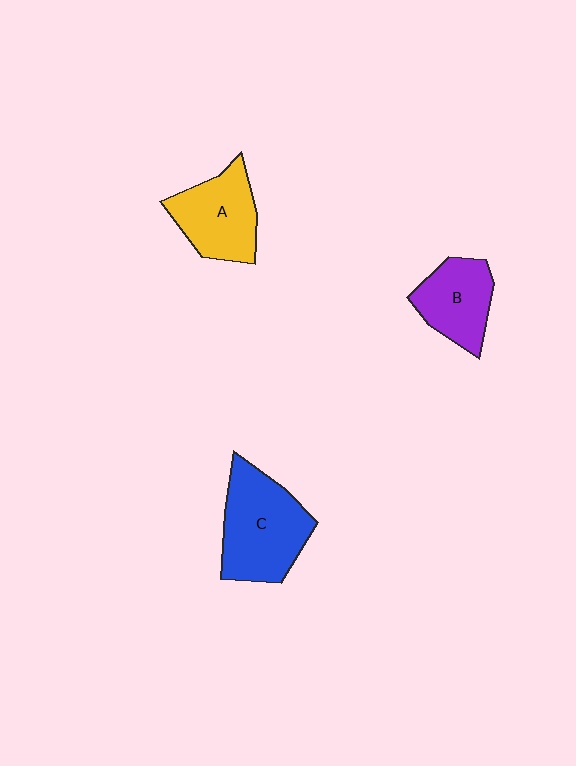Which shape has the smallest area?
Shape B (purple).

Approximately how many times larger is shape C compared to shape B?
Approximately 1.5 times.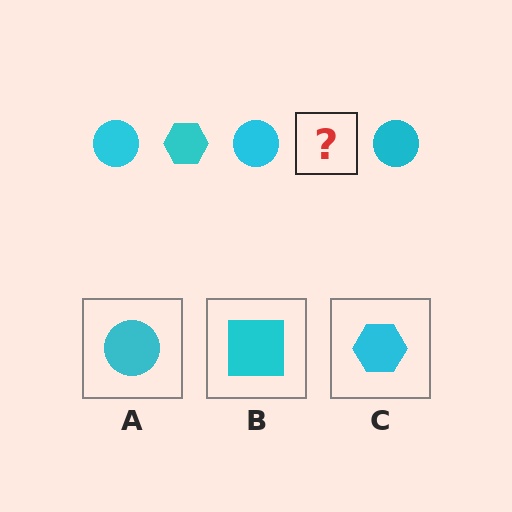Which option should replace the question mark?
Option C.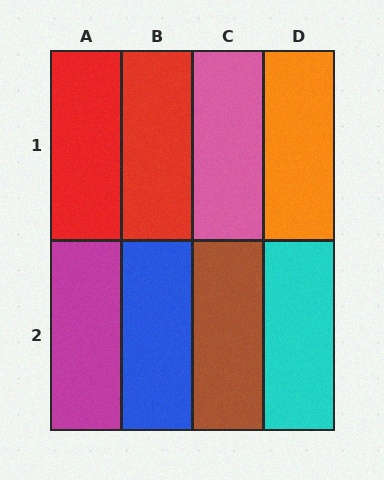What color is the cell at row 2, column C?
Brown.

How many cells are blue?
1 cell is blue.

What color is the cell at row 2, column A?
Magenta.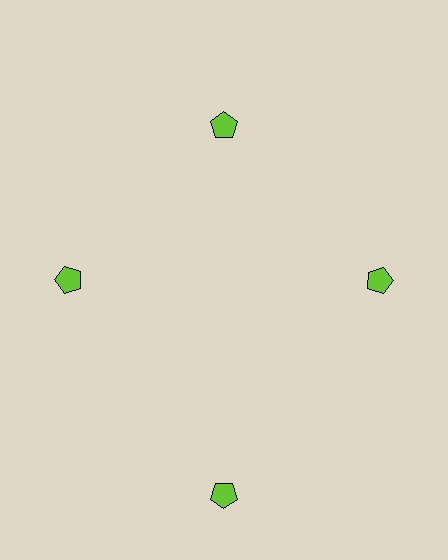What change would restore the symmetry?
The symmetry would be restored by moving it inward, back onto the ring so that all 4 pentagons sit at equal angles and equal distance from the center.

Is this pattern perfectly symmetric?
No. The 4 lime pentagons are arranged in a ring, but one element near the 6 o'clock position is pushed outward from the center, breaking the 4-fold rotational symmetry.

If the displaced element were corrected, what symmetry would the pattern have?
It would have 4-fold rotational symmetry — the pattern would map onto itself every 90 degrees.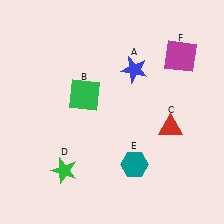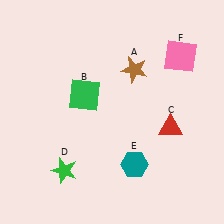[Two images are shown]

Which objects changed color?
A changed from blue to brown. F changed from magenta to pink.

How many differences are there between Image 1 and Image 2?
There are 2 differences between the two images.